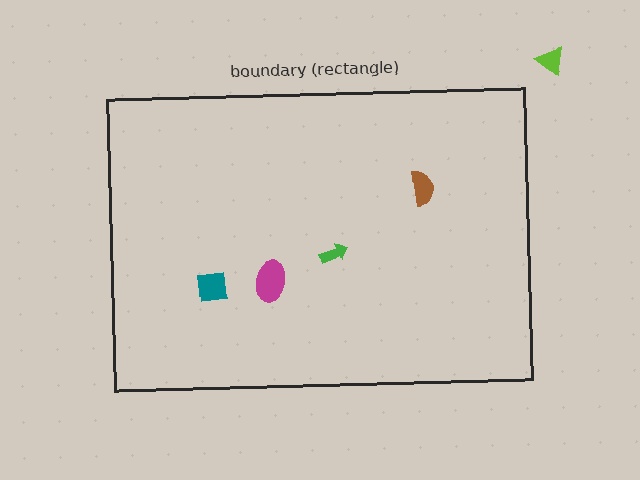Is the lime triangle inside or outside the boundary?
Outside.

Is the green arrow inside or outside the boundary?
Inside.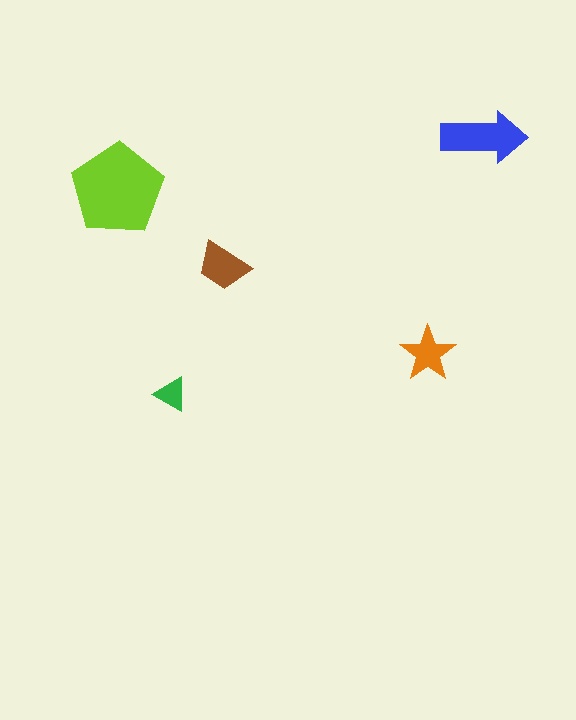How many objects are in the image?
There are 5 objects in the image.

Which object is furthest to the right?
The blue arrow is rightmost.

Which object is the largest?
The lime pentagon.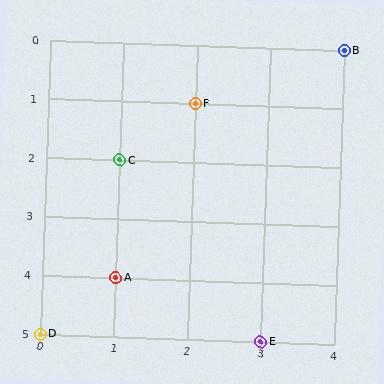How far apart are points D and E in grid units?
Points D and E are 3 columns apart.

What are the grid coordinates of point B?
Point B is at grid coordinates (4, 0).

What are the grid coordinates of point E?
Point E is at grid coordinates (3, 5).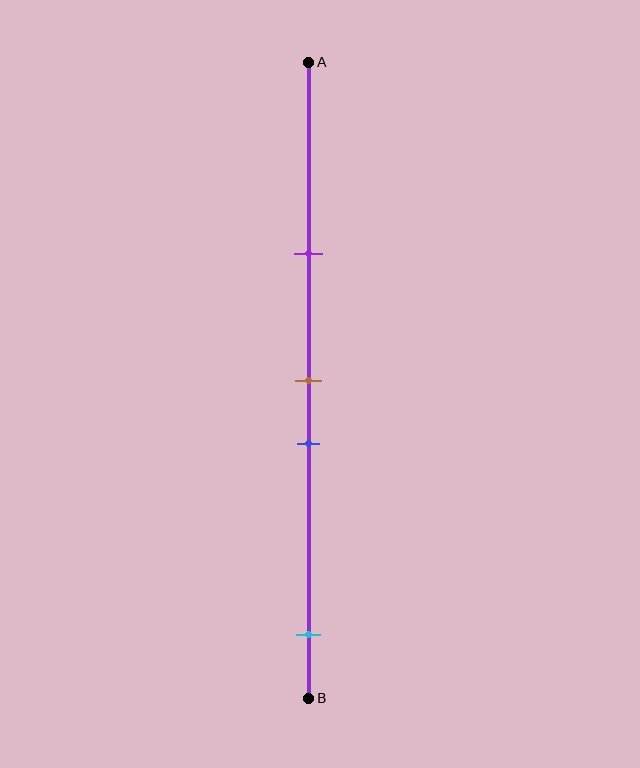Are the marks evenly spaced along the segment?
No, the marks are not evenly spaced.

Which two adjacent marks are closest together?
The brown and blue marks are the closest adjacent pair.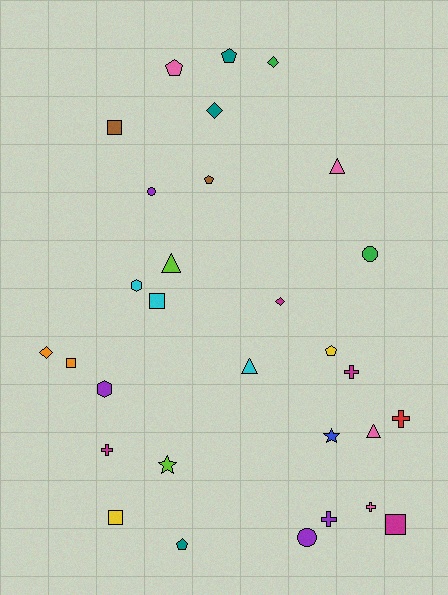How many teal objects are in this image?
There are 3 teal objects.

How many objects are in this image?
There are 30 objects.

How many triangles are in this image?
There are 4 triangles.